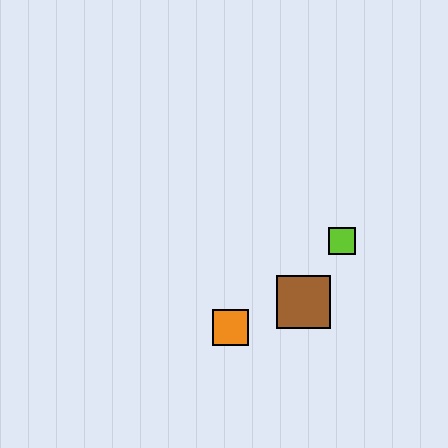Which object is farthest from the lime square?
The orange square is farthest from the lime square.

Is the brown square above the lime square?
No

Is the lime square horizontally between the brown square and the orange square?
No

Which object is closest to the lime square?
The brown square is closest to the lime square.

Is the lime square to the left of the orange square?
No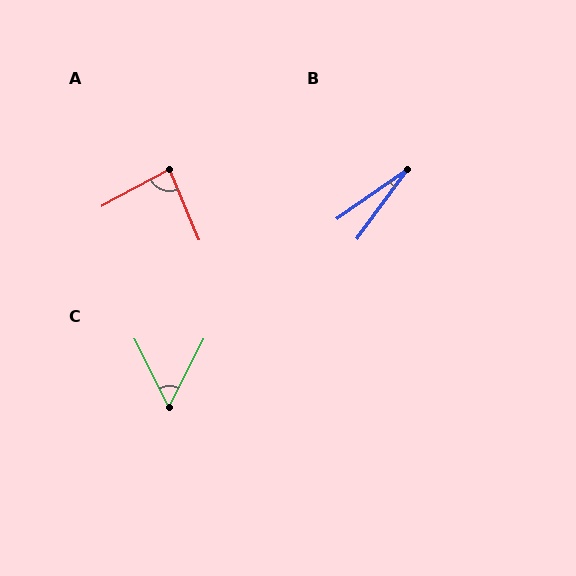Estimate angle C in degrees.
Approximately 54 degrees.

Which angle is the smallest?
B, at approximately 19 degrees.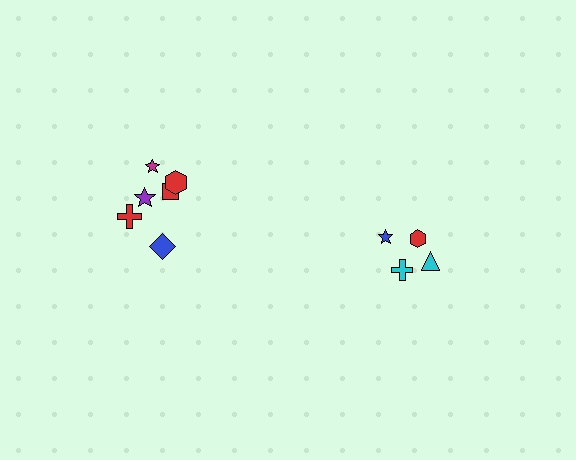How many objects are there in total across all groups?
There are 10 objects.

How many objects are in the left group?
There are 6 objects.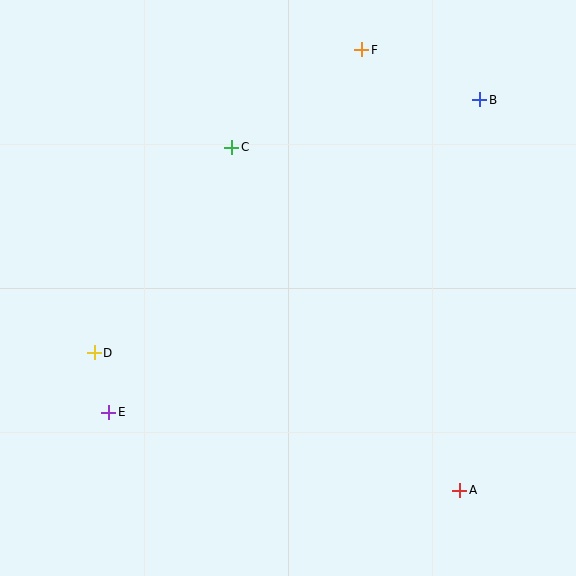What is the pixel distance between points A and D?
The distance between A and D is 391 pixels.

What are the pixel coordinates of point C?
Point C is at (232, 147).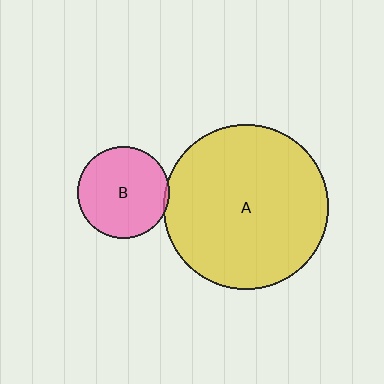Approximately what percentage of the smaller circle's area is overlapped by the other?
Approximately 5%.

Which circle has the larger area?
Circle A (yellow).